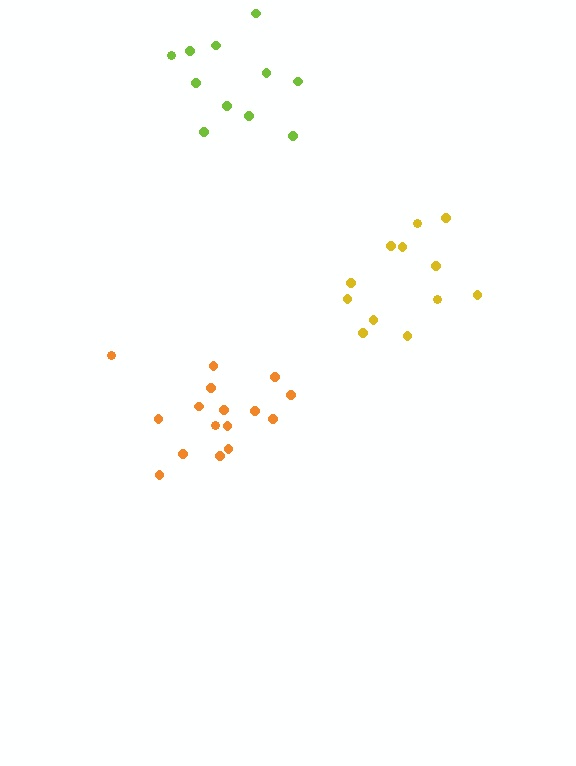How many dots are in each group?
Group 1: 16 dots, Group 2: 11 dots, Group 3: 12 dots (39 total).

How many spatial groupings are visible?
There are 3 spatial groupings.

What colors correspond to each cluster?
The clusters are colored: orange, lime, yellow.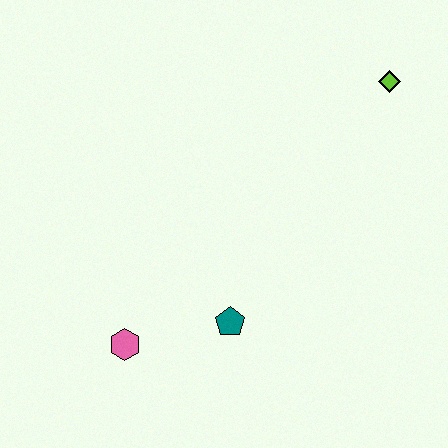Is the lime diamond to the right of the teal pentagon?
Yes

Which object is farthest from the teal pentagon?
The lime diamond is farthest from the teal pentagon.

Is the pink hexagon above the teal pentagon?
No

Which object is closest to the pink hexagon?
The teal pentagon is closest to the pink hexagon.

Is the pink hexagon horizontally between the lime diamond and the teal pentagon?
No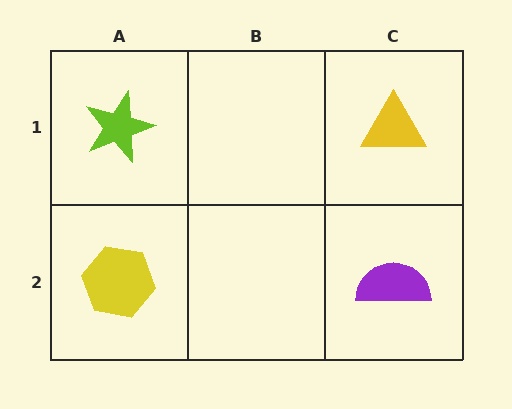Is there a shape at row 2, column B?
No, that cell is empty.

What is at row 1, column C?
A yellow triangle.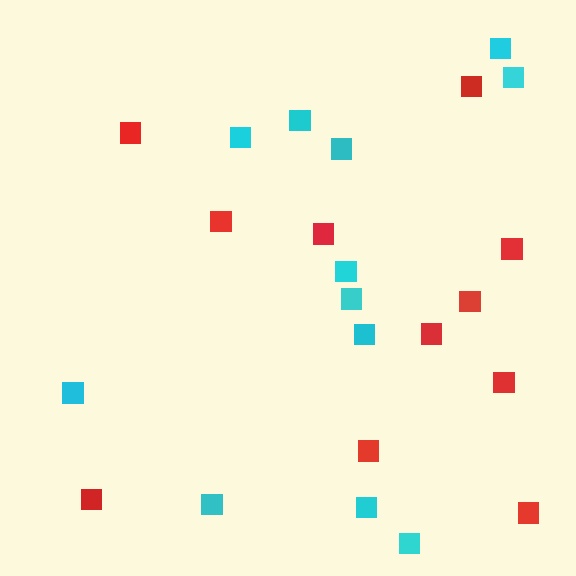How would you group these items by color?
There are 2 groups: one group of red squares (11) and one group of cyan squares (12).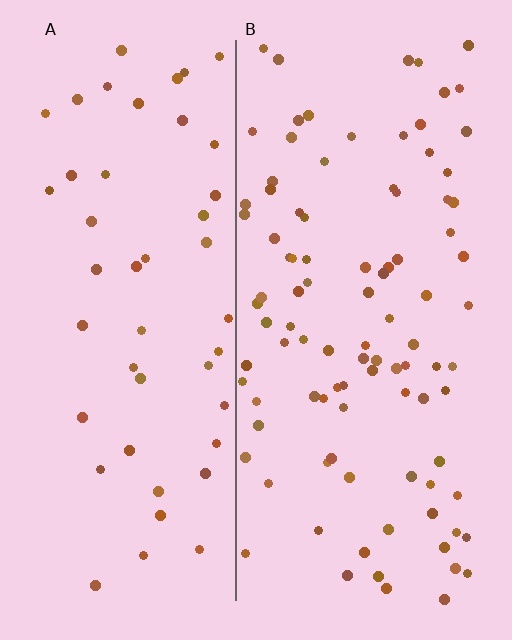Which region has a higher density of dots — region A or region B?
B (the right).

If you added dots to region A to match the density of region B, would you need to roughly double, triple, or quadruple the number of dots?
Approximately double.